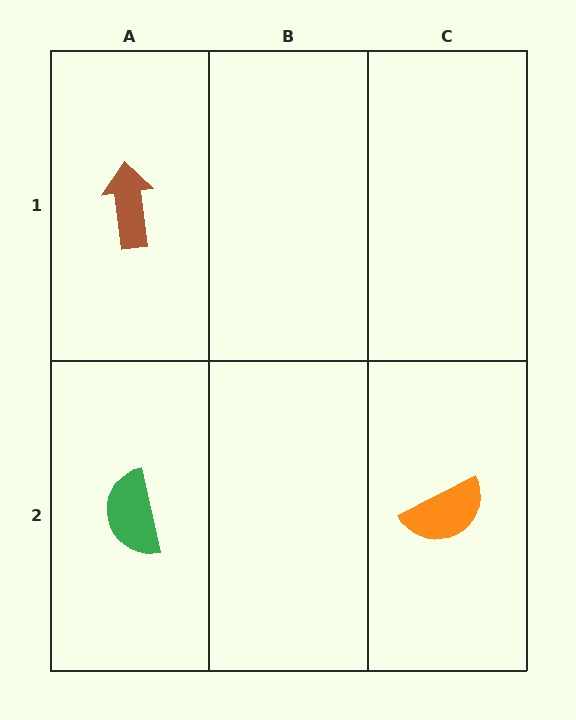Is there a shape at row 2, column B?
No, that cell is empty.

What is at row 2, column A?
A green semicircle.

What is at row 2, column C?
An orange semicircle.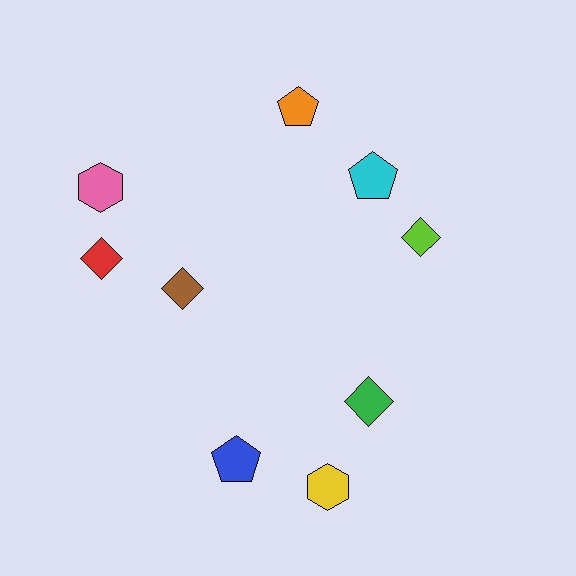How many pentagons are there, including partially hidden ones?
There are 3 pentagons.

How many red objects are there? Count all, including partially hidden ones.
There is 1 red object.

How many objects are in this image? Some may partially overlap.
There are 9 objects.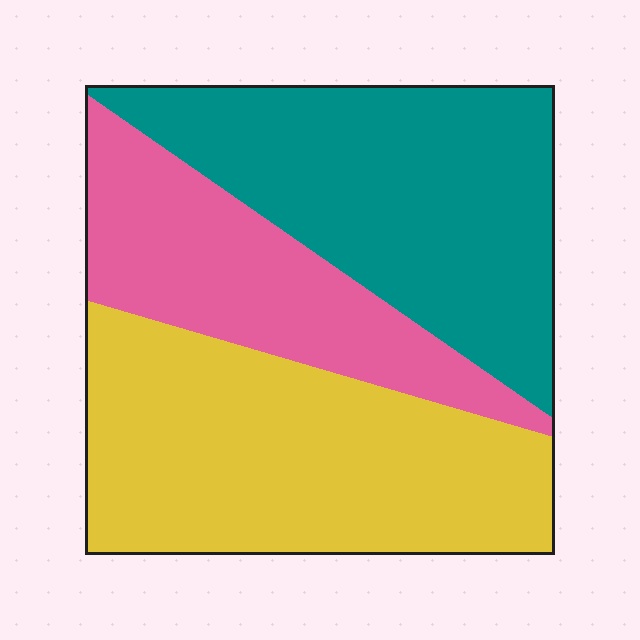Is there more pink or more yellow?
Yellow.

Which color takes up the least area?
Pink, at roughly 25%.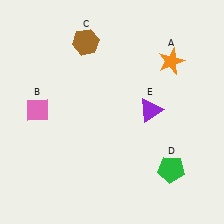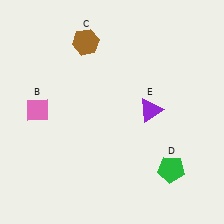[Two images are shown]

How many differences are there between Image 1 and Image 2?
There is 1 difference between the two images.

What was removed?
The orange star (A) was removed in Image 2.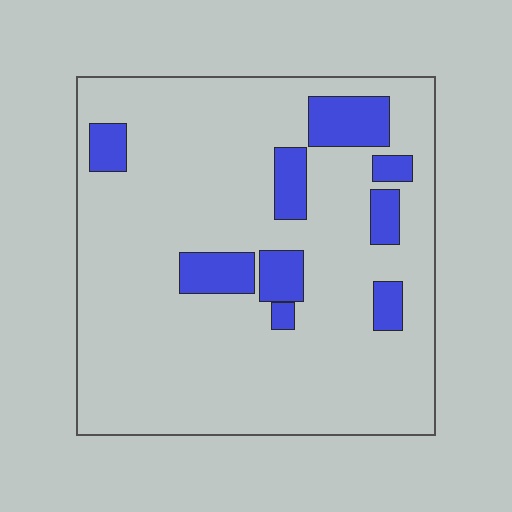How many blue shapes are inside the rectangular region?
9.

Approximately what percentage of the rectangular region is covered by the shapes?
Approximately 15%.